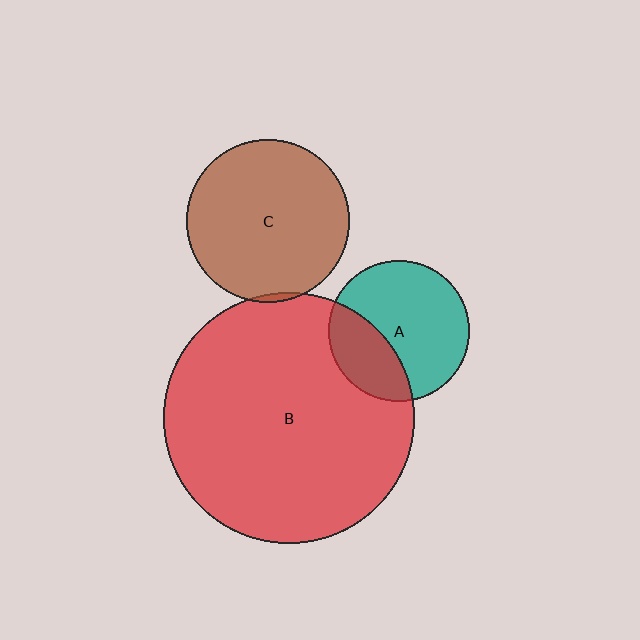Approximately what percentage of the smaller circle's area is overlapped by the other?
Approximately 5%.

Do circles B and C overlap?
Yes.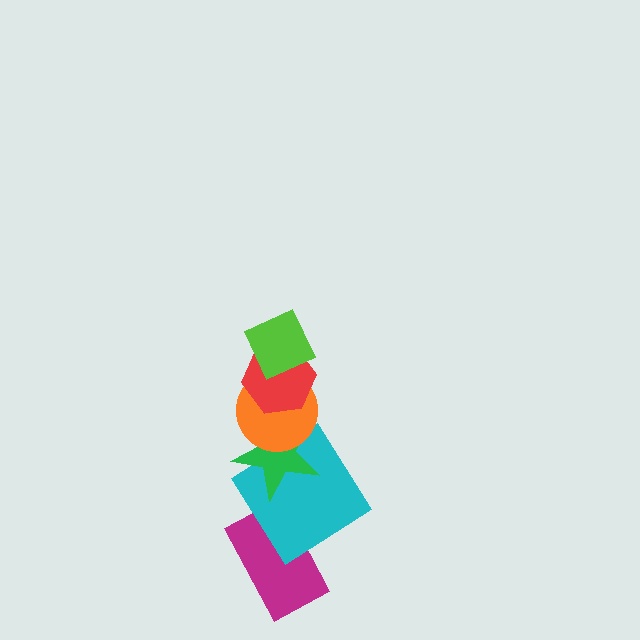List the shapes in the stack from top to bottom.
From top to bottom: the lime diamond, the red hexagon, the orange circle, the green star, the cyan diamond, the magenta rectangle.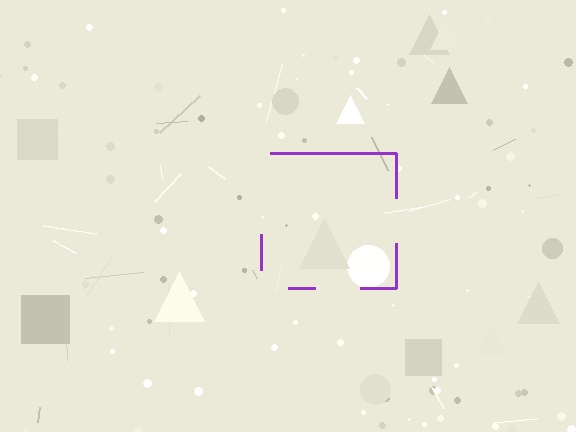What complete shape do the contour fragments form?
The contour fragments form a square.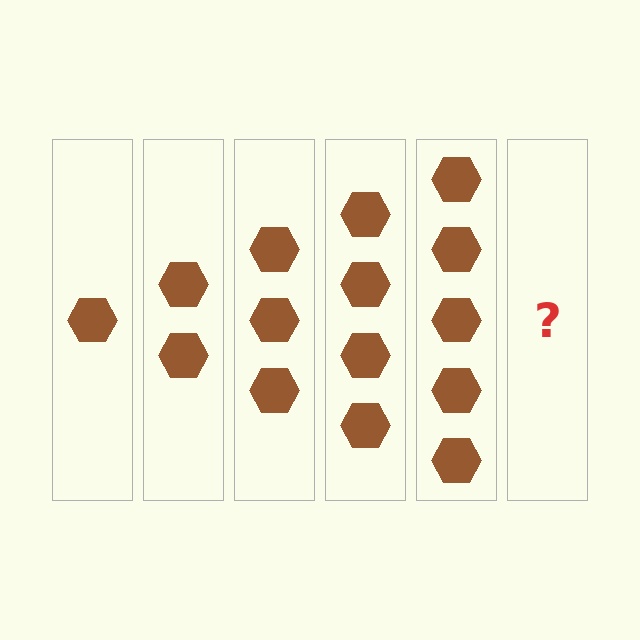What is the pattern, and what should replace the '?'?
The pattern is that each step adds one more hexagon. The '?' should be 6 hexagons.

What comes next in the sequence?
The next element should be 6 hexagons.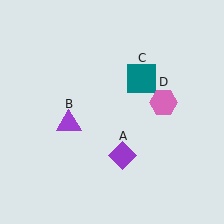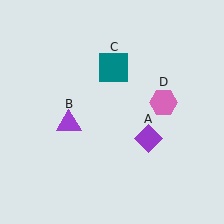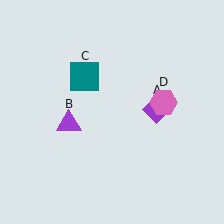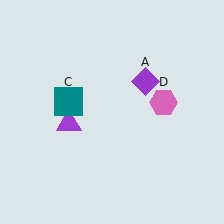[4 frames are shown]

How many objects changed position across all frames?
2 objects changed position: purple diamond (object A), teal square (object C).